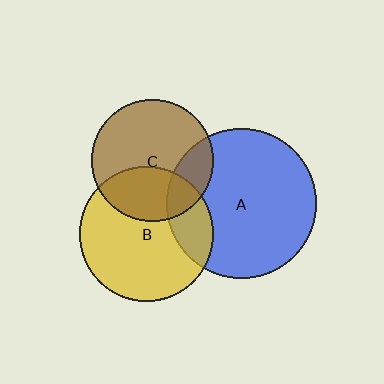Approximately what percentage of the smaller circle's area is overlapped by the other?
Approximately 20%.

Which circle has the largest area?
Circle A (blue).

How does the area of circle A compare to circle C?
Approximately 1.5 times.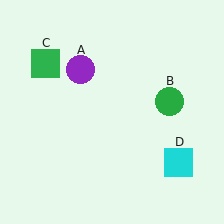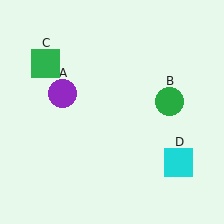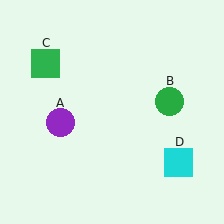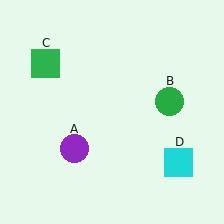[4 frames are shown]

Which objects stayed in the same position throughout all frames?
Green circle (object B) and green square (object C) and cyan square (object D) remained stationary.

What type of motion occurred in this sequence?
The purple circle (object A) rotated counterclockwise around the center of the scene.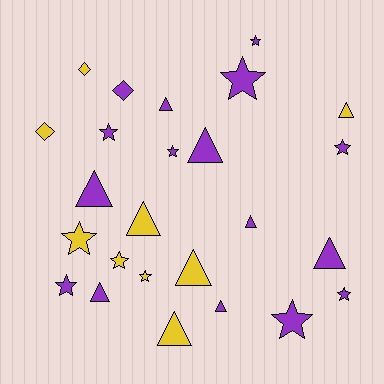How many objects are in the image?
There are 25 objects.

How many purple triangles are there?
There are 7 purple triangles.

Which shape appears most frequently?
Triangle, with 11 objects.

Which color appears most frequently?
Purple, with 16 objects.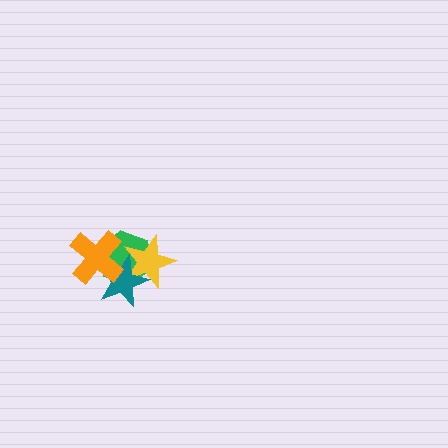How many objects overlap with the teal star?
3 objects overlap with the teal star.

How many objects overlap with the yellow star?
2 objects overlap with the yellow star.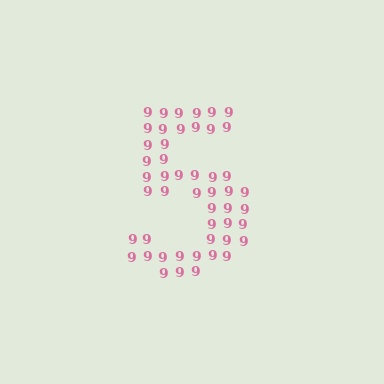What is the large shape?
The large shape is the digit 5.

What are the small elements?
The small elements are digit 9's.